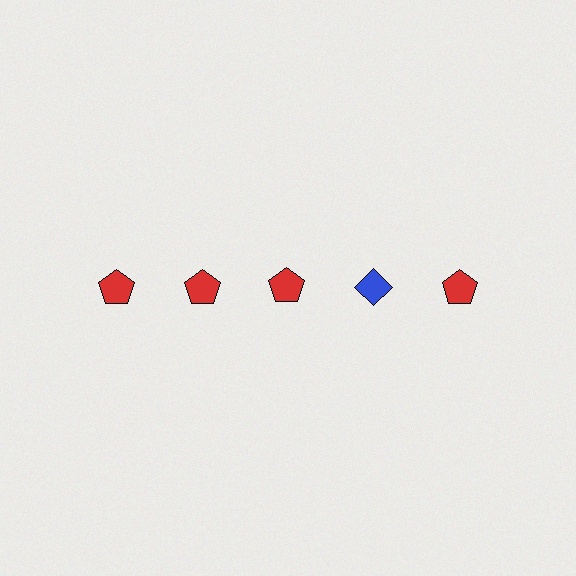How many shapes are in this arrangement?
There are 5 shapes arranged in a grid pattern.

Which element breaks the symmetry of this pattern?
The blue diamond in the top row, second from right column breaks the symmetry. All other shapes are red pentagons.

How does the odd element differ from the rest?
It differs in both color (blue instead of red) and shape (diamond instead of pentagon).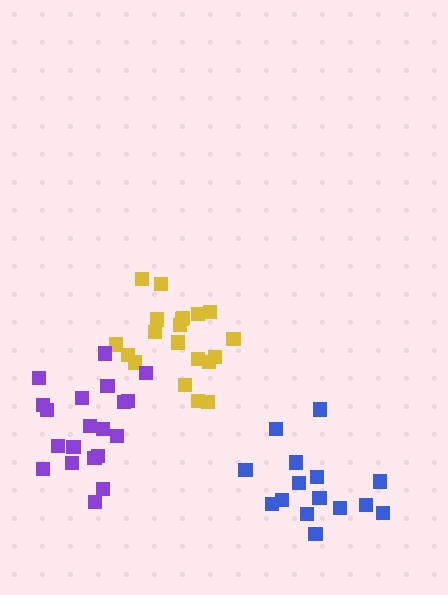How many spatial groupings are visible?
There are 3 spatial groupings.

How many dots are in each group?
Group 1: 20 dots, Group 2: 20 dots, Group 3: 15 dots (55 total).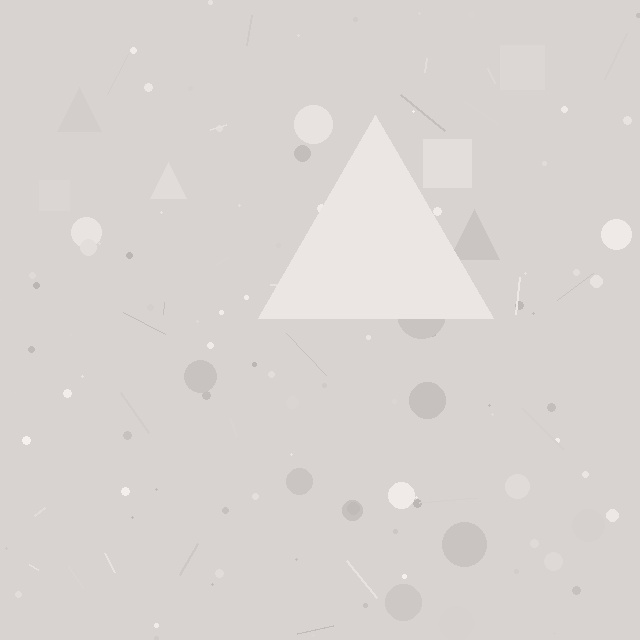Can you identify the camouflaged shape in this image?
The camouflaged shape is a triangle.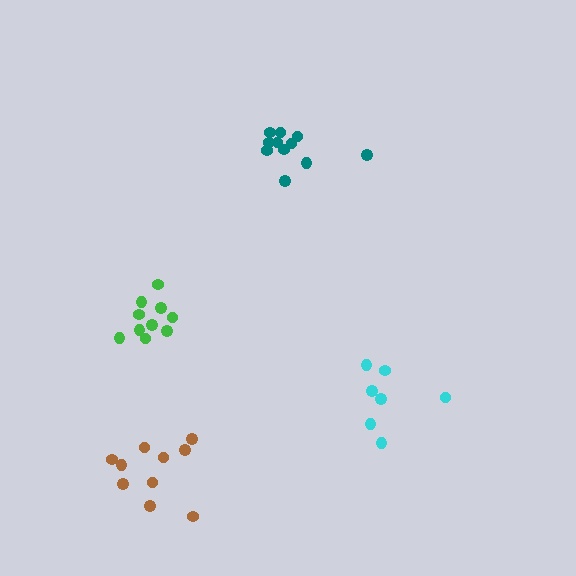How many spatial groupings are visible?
There are 4 spatial groupings.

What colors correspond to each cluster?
The clusters are colored: cyan, teal, brown, green.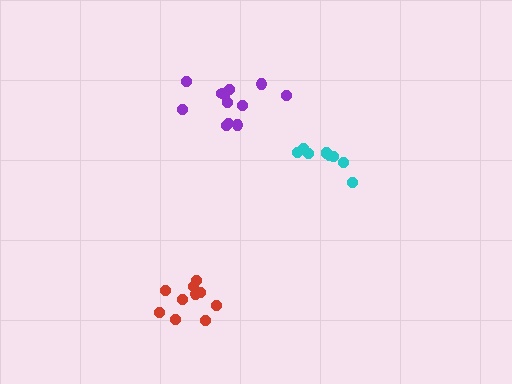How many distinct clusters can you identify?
There are 3 distinct clusters.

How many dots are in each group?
Group 1: 12 dots, Group 2: 10 dots, Group 3: 9 dots (31 total).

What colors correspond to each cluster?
The clusters are colored: purple, red, cyan.